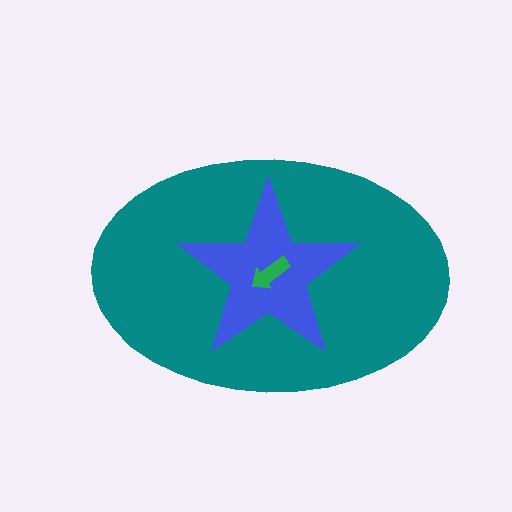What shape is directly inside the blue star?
The green arrow.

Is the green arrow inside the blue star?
Yes.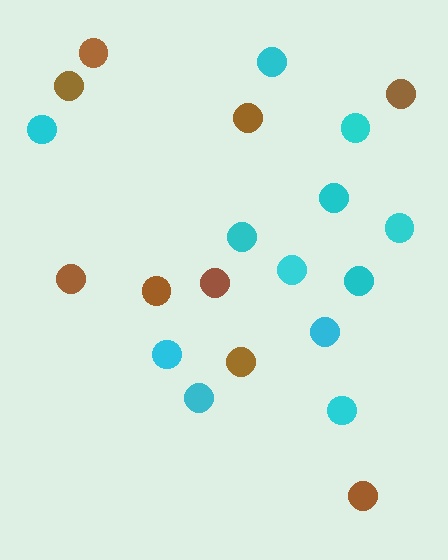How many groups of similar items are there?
There are 2 groups: one group of brown circles (9) and one group of cyan circles (12).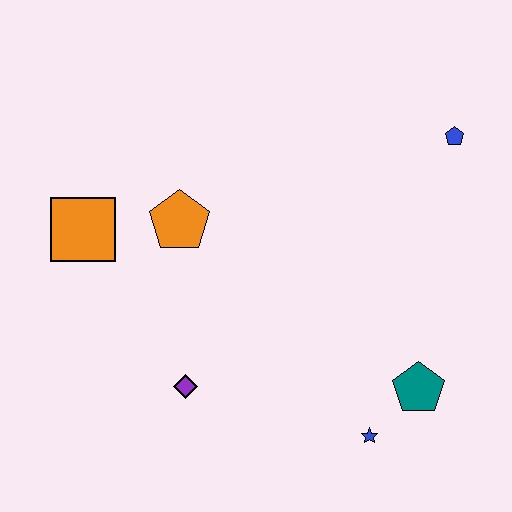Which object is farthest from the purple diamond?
The blue pentagon is farthest from the purple diamond.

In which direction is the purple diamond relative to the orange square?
The purple diamond is below the orange square.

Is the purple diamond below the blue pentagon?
Yes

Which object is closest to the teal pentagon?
The blue star is closest to the teal pentagon.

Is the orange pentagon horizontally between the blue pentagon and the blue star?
No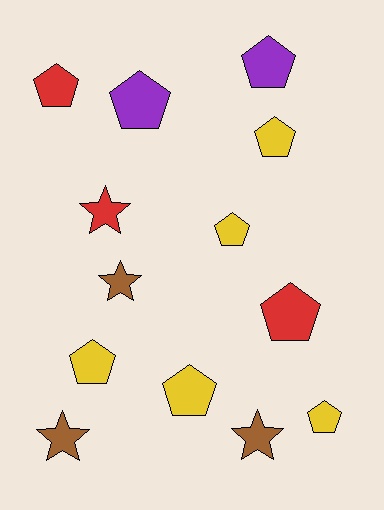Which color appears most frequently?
Yellow, with 5 objects.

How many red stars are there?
There is 1 red star.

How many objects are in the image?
There are 13 objects.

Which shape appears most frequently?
Pentagon, with 9 objects.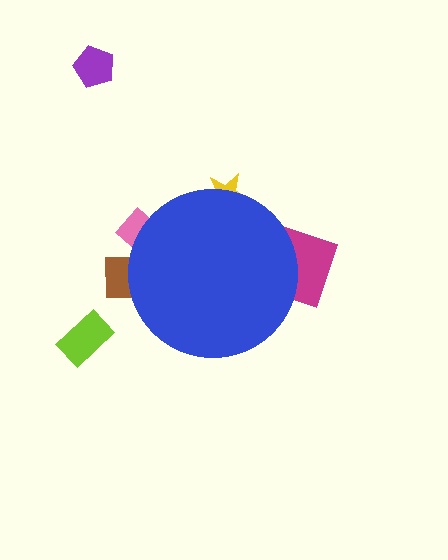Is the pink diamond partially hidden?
Yes, the pink diamond is partially hidden behind the blue circle.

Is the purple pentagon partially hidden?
No, the purple pentagon is fully visible.